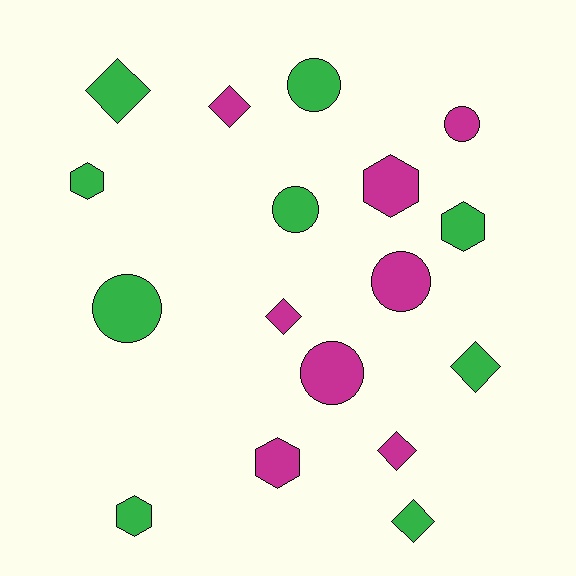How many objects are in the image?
There are 17 objects.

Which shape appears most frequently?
Circle, with 6 objects.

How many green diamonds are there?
There are 3 green diamonds.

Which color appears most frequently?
Green, with 9 objects.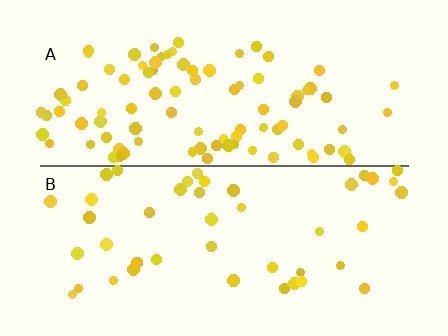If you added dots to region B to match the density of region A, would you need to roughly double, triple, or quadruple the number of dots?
Approximately double.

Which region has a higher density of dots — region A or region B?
A (the top).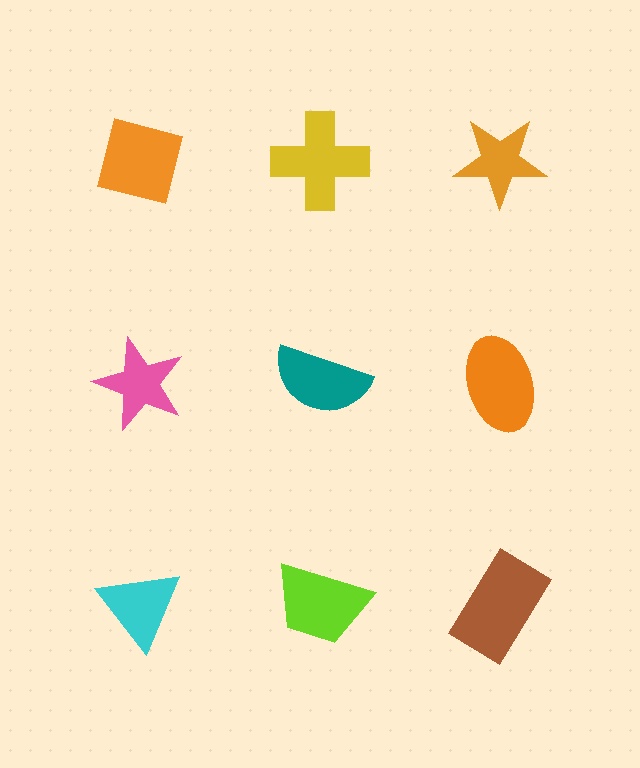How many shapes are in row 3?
3 shapes.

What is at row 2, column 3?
An orange ellipse.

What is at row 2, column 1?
A pink star.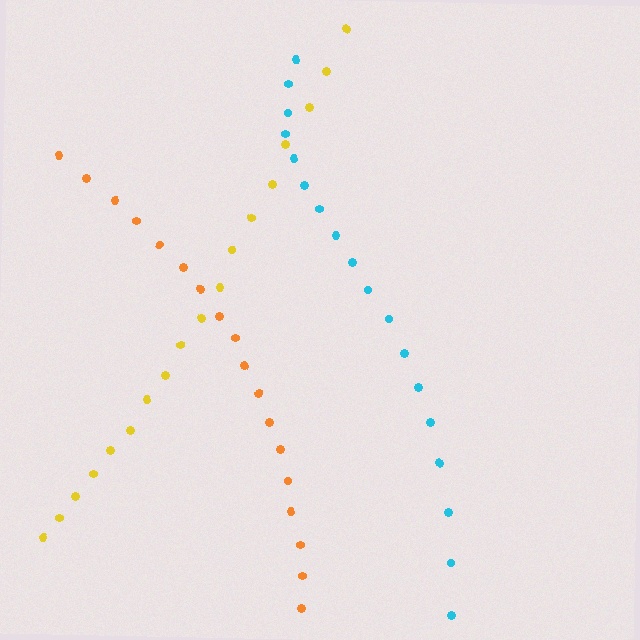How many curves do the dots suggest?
There are 3 distinct paths.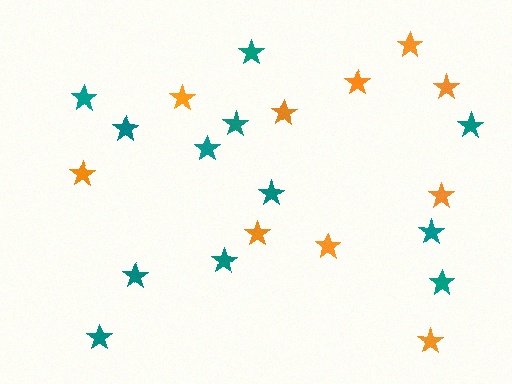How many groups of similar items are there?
There are 2 groups: one group of teal stars (12) and one group of orange stars (10).